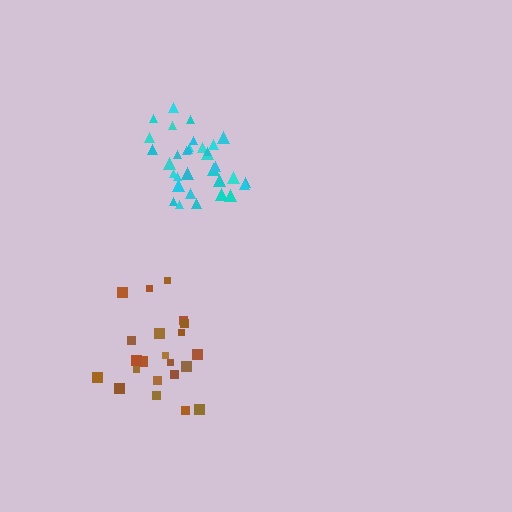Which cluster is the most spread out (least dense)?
Brown.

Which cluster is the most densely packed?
Cyan.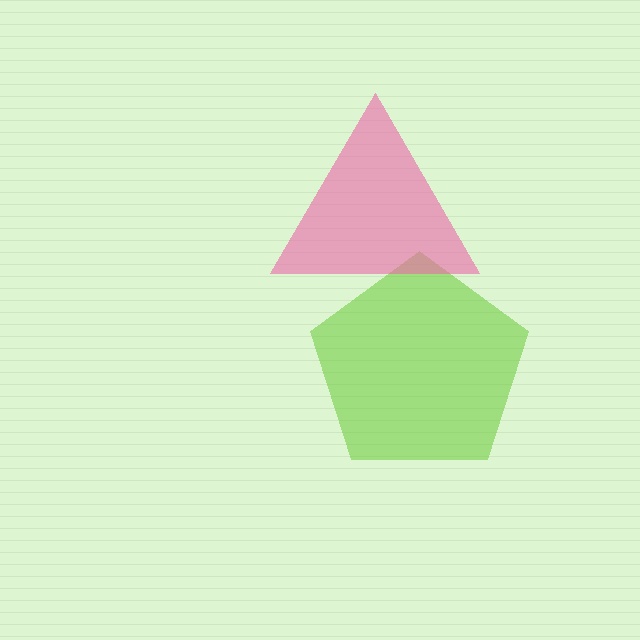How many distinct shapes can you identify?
There are 2 distinct shapes: a lime pentagon, a pink triangle.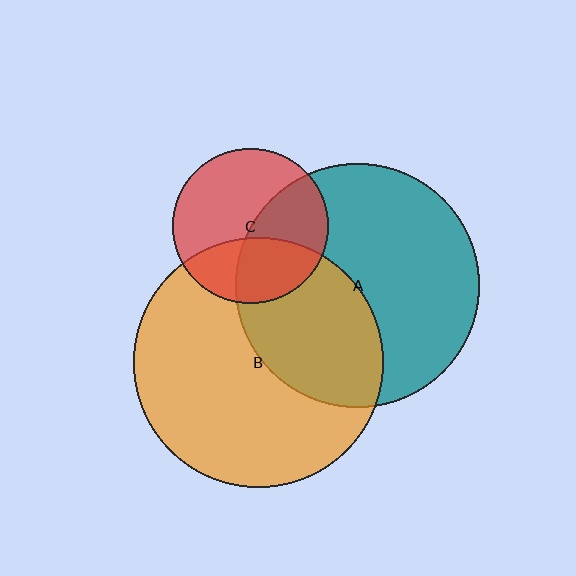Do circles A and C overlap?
Yes.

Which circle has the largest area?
Circle B (orange).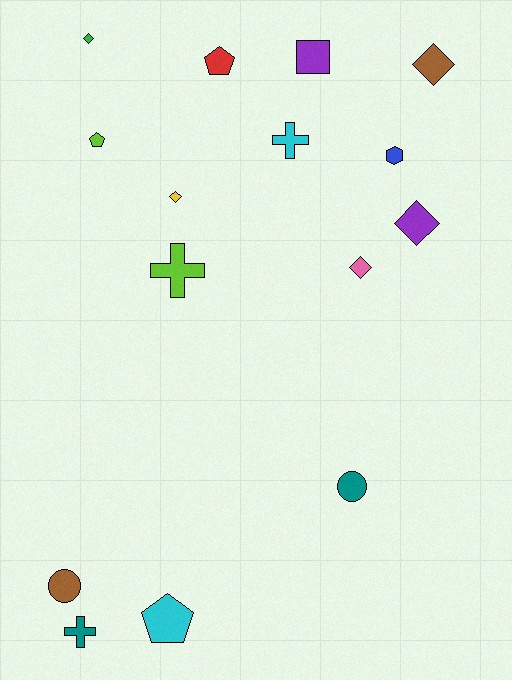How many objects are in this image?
There are 15 objects.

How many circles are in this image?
There are 2 circles.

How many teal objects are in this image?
There are 2 teal objects.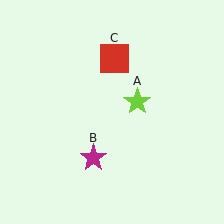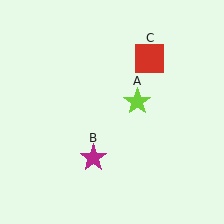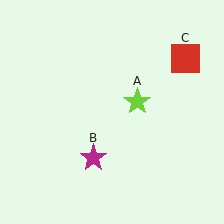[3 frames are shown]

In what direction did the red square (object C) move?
The red square (object C) moved right.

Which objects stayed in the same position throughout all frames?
Lime star (object A) and magenta star (object B) remained stationary.